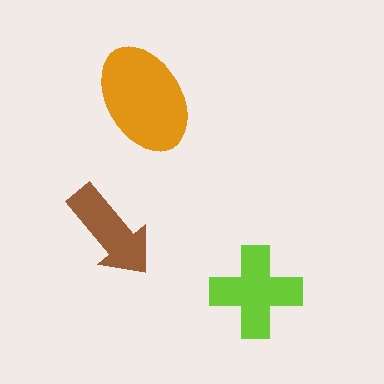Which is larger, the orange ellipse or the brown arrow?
The orange ellipse.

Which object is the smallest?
The brown arrow.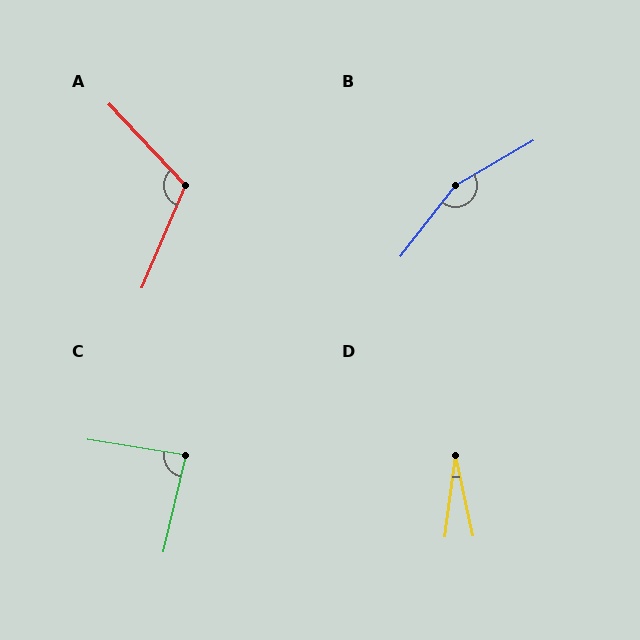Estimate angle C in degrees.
Approximately 86 degrees.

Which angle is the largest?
B, at approximately 158 degrees.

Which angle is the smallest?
D, at approximately 20 degrees.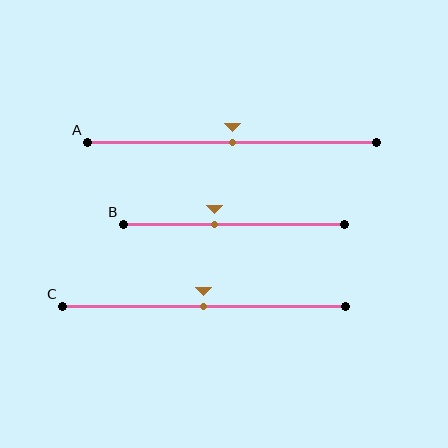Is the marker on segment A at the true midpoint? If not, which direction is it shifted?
Yes, the marker on segment A is at the true midpoint.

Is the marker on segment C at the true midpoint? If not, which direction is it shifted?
Yes, the marker on segment C is at the true midpoint.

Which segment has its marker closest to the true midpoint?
Segment A has its marker closest to the true midpoint.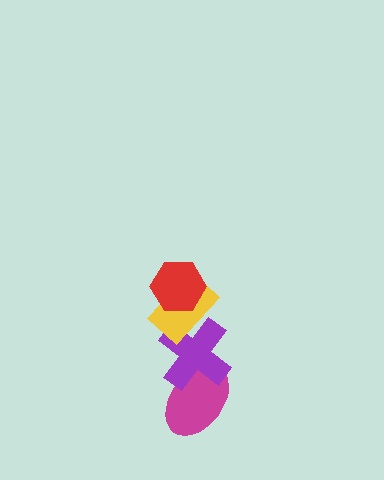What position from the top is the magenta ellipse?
The magenta ellipse is 4th from the top.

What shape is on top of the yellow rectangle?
The red hexagon is on top of the yellow rectangle.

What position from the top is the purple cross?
The purple cross is 3rd from the top.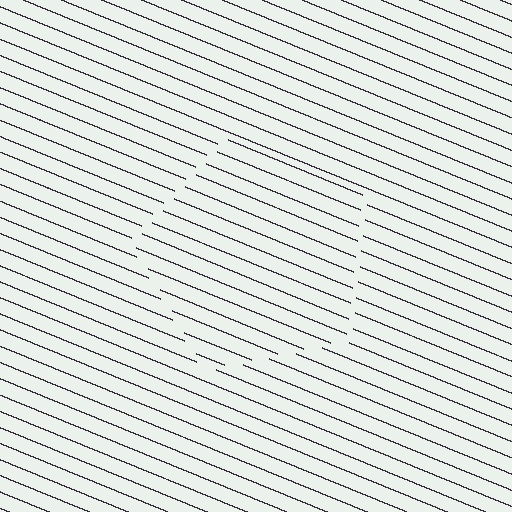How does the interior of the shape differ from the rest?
The interior of the shape contains the same grating, shifted by half a period — the contour is defined by the phase discontinuity where line-ends from the inner and outer gratings abut.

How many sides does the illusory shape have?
5 sides — the line-ends trace a pentagon.